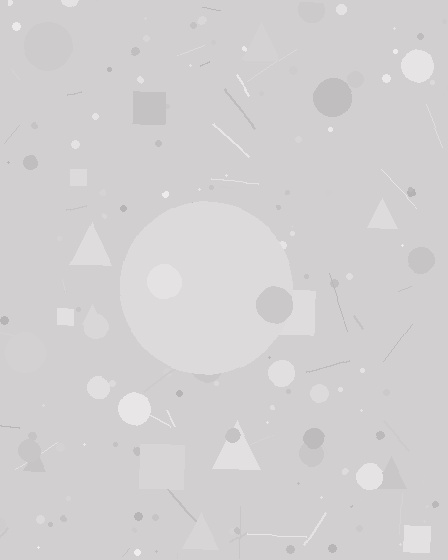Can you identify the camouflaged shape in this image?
The camouflaged shape is a circle.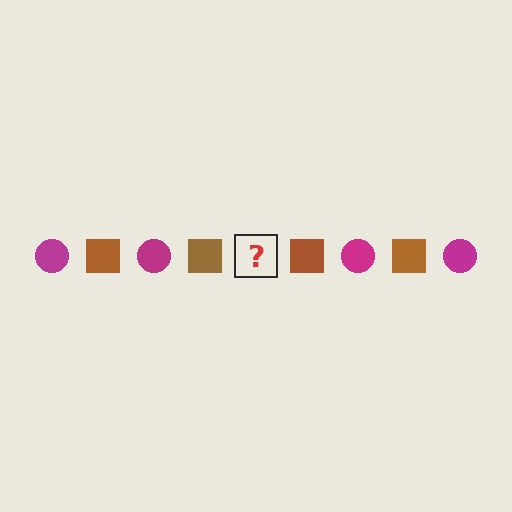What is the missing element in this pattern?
The missing element is a magenta circle.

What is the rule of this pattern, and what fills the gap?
The rule is that the pattern alternates between magenta circle and brown square. The gap should be filled with a magenta circle.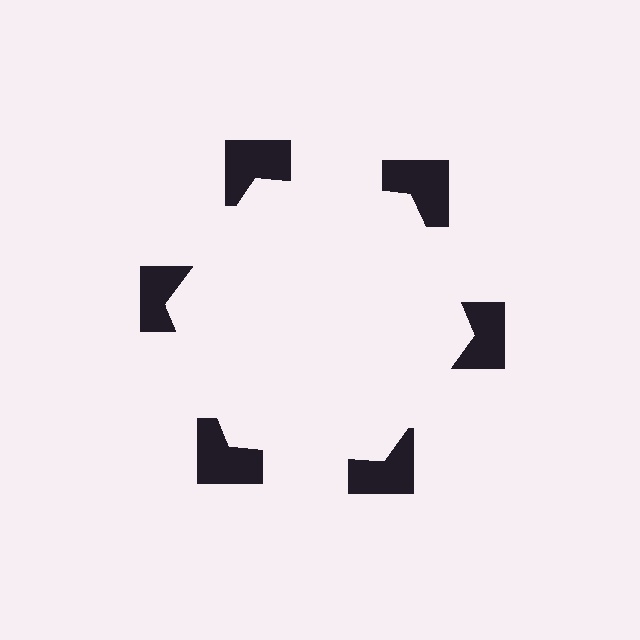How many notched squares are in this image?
There are 6 — one at each vertex of the illusory hexagon.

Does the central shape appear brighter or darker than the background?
It typically appears slightly brighter than the background, even though no actual brightness change is drawn.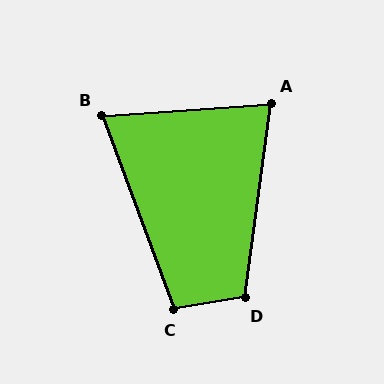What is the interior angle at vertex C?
Approximately 101 degrees (obtuse).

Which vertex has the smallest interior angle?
B, at approximately 74 degrees.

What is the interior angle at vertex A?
Approximately 79 degrees (acute).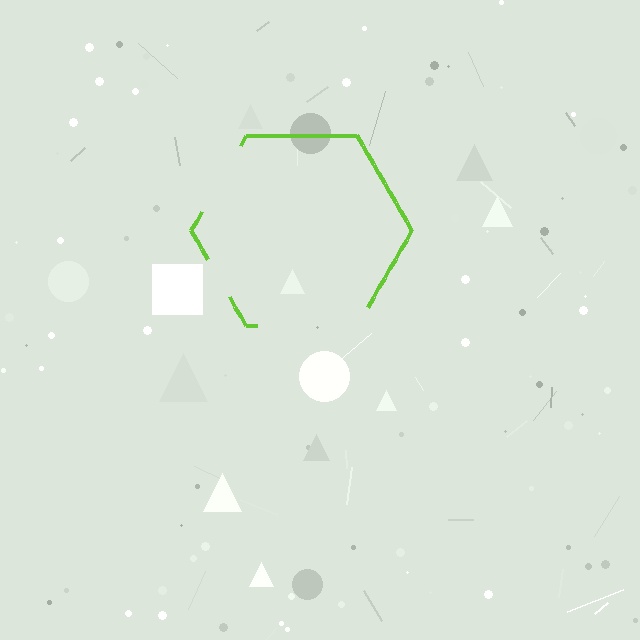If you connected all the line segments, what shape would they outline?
They would outline a hexagon.